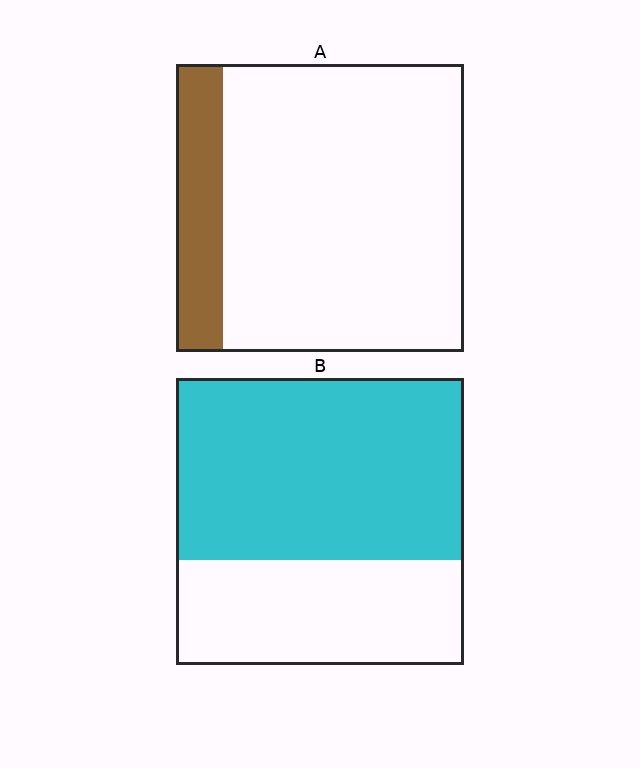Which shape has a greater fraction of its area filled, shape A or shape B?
Shape B.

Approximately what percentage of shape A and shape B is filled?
A is approximately 15% and B is approximately 65%.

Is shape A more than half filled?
No.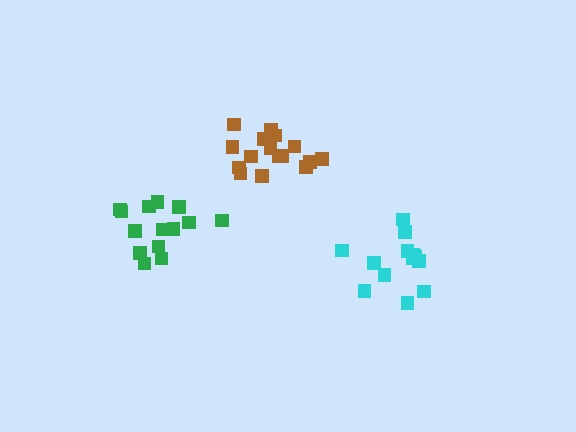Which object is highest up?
The brown cluster is topmost.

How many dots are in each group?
Group 1: 14 dots, Group 2: 14 dots, Group 3: 16 dots (44 total).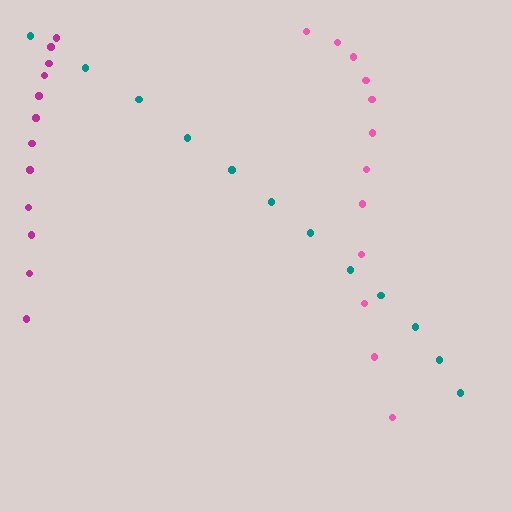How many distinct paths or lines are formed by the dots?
There are 3 distinct paths.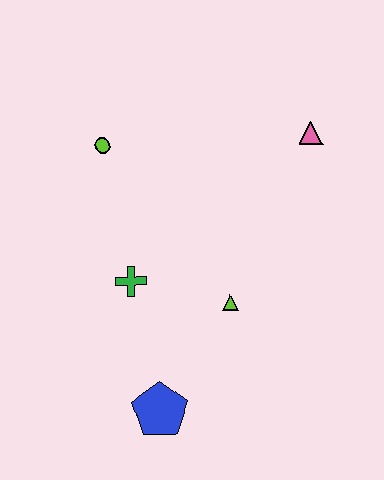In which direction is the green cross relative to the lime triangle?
The green cross is to the left of the lime triangle.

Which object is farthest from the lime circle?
The blue pentagon is farthest from the lime circle.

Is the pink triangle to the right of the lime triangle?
Yes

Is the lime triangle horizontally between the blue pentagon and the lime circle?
No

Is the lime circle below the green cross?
No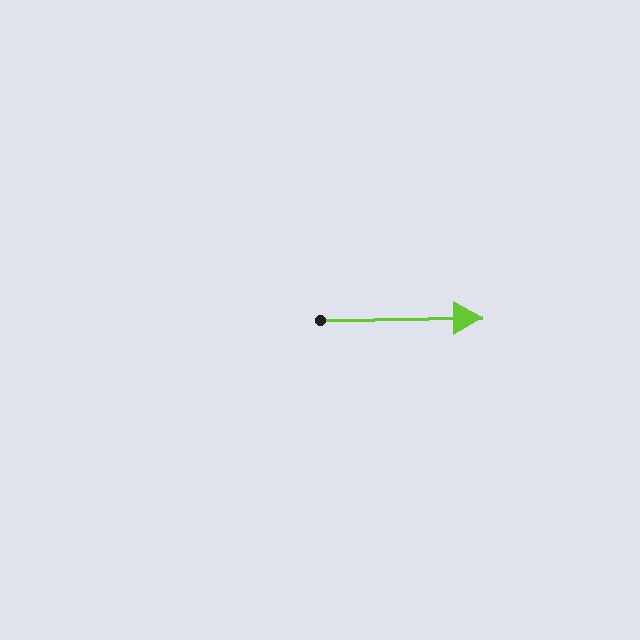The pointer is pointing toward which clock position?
Roughly 3 o'clock.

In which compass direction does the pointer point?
East.